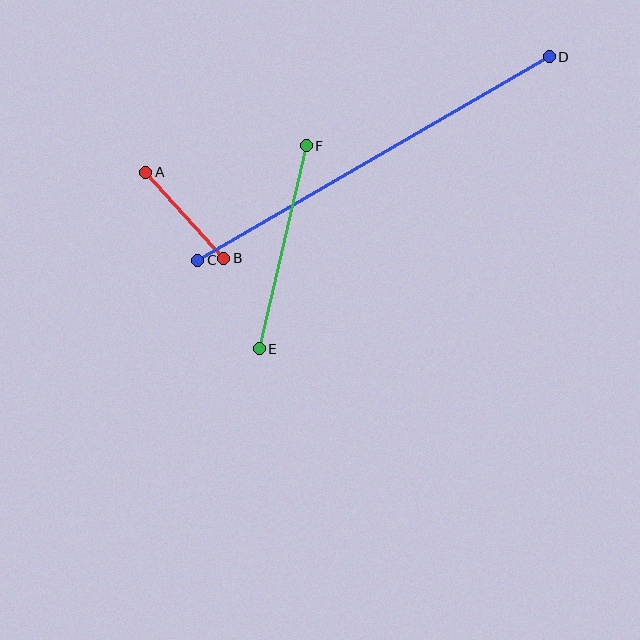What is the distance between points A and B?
The distance is approximately 116 pixels.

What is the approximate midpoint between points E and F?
The midpoint is at approximately (283, 247) pixels.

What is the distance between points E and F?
The distance is approximately 208 pixels.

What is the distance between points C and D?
The distance is approximately 406 pixels.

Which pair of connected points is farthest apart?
Points C and D are farthest apart.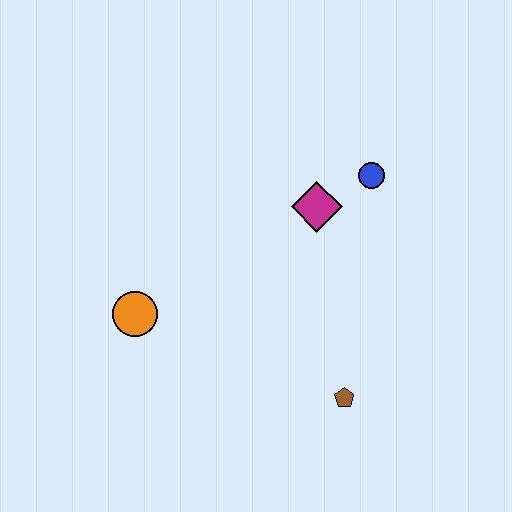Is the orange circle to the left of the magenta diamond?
Yes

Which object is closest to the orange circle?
The magenta diamond is closest to the orange circle.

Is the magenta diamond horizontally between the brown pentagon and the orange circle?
Yes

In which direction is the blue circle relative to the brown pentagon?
The blue circle is above the brown pentagon.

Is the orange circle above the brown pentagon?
Yes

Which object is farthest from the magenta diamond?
The orange circle is farthest from the magenta diamond.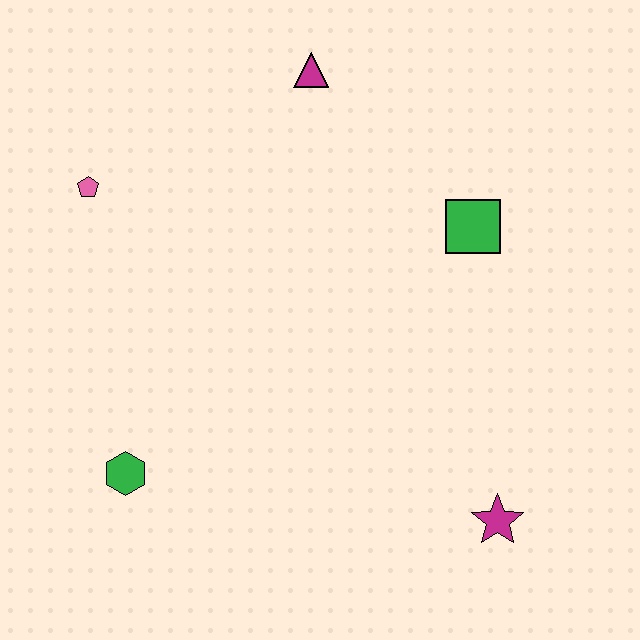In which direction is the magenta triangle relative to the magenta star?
The magenta triangle is above the magenta star.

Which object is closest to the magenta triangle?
The green square is closest to the magenta triangle.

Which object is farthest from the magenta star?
The pink pentagon is farthest from the magenta star.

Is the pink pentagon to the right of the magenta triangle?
No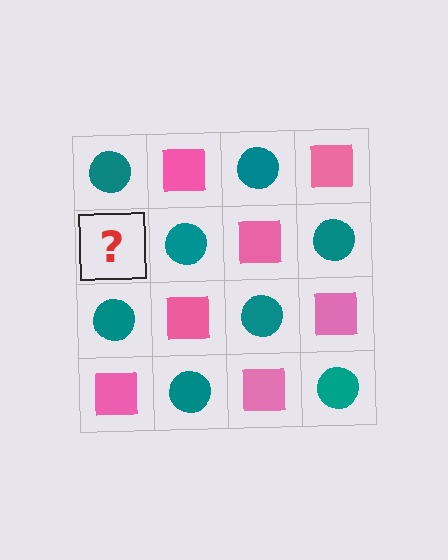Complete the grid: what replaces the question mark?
The question mark should be replaced with a pink square.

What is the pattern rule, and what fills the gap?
The rule is that it alternates teal circle and pink square in a checkerboard pattern. The gap should be filled with a pink square.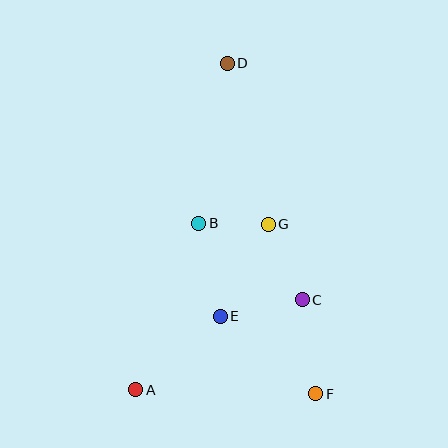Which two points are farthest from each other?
Points D and F are farthest from each other.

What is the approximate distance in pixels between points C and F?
The distance between C and F is approximately 95 pixels.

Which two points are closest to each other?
Points B and G are closest to each other.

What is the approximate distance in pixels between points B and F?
The distance between B and F is approximately 207 pixels.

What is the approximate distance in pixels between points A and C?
The distance between A and C is approximately 189 pixels.